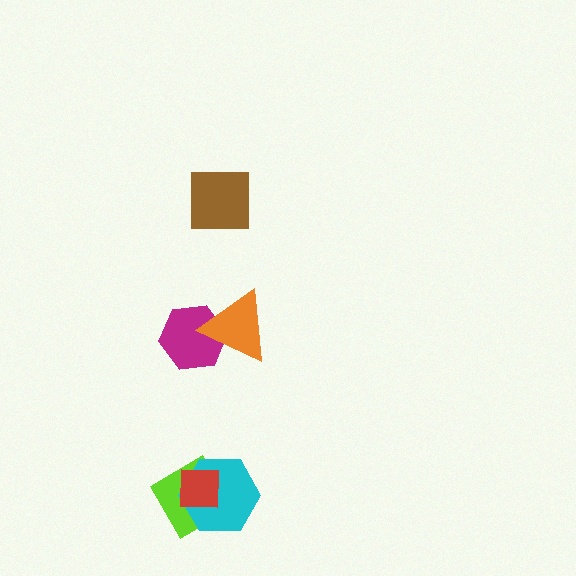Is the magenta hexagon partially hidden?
Yes, it is partially covered by another shape.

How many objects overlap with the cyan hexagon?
2 objects overlap with the cyan hexagon.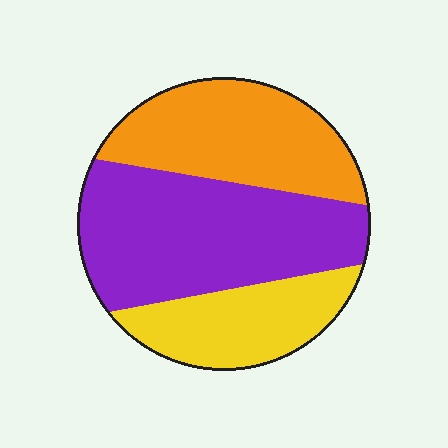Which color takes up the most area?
Purple, at roughly 45%.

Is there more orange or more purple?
Purple.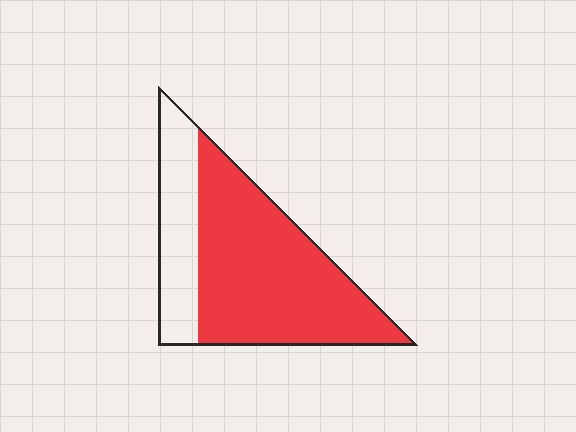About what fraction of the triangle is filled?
About three quarters (3/4).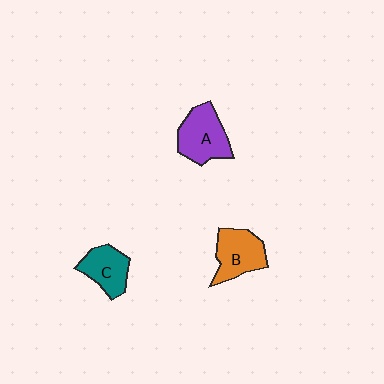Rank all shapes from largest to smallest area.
From largest to smallest: A (purple), B (orange), C (teal).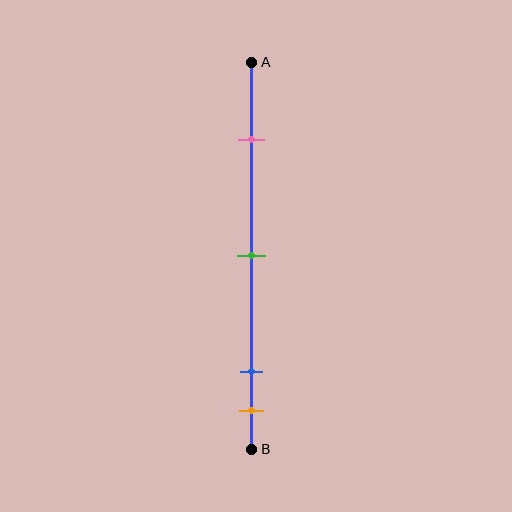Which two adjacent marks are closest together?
The blue and orange marks are the closest adjacent pair.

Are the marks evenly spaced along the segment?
No, the marks are not evenly spaced.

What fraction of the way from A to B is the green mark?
The green mark is approximately 50% (0.5) of the way from A to B.